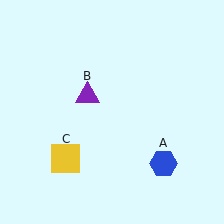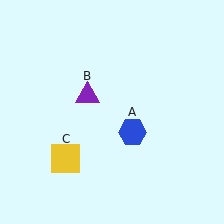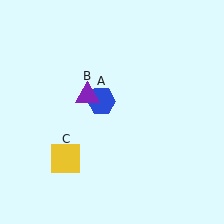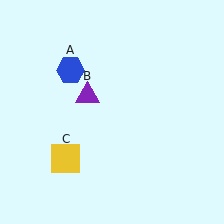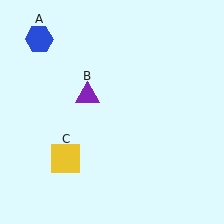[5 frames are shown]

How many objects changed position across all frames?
1 object changed position: blue hexagon (object A).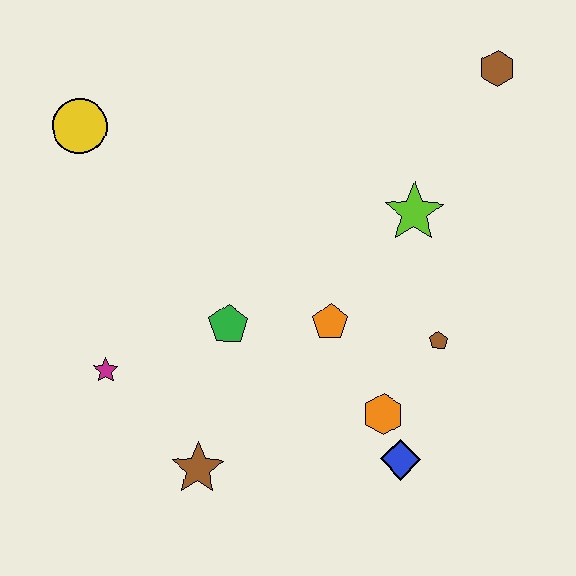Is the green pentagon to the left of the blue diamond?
Yes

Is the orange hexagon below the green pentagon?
Yes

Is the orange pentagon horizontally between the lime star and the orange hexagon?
No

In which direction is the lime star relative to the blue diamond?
The lime star is above the blue diamond.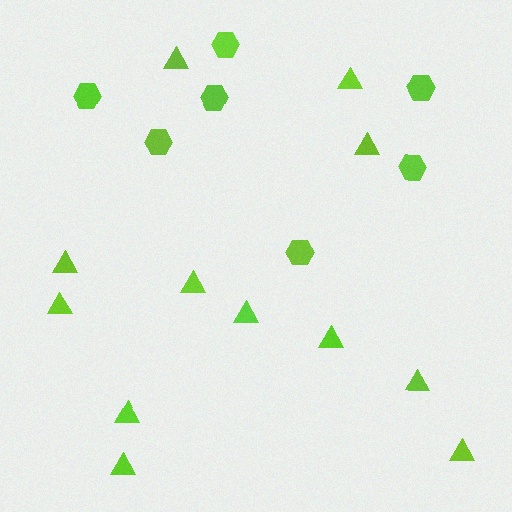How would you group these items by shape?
There are 2 groups: one group of hexagons (7) and one group of triangles (12).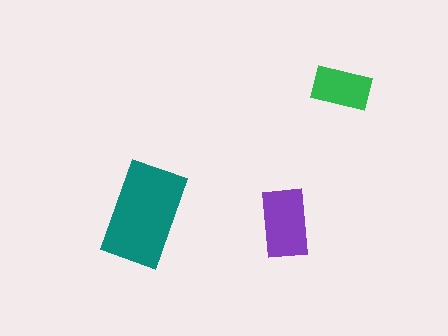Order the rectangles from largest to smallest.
the teal one, the purple one, the green one.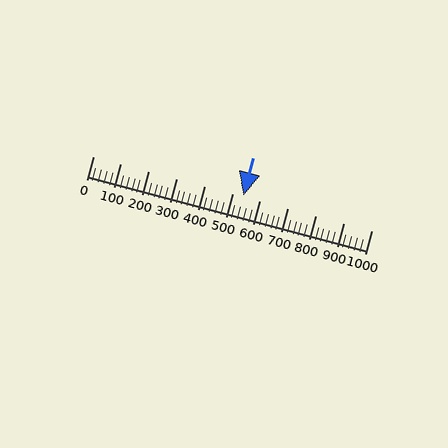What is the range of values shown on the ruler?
The ruler shows values from 0 to 1000.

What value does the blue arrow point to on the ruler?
The blue arrow points to approximately 540.